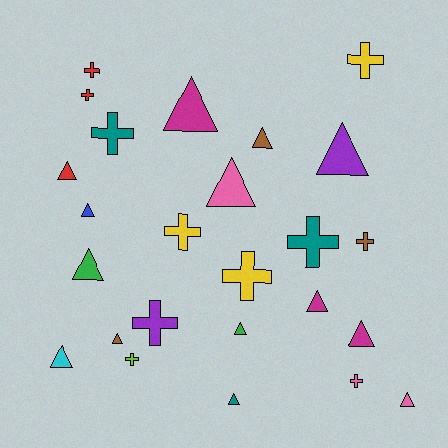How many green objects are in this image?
There are 2 green objects.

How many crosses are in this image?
There are 11 crosses.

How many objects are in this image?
There are 25 objects.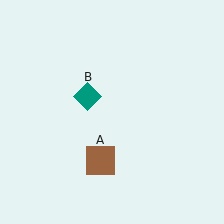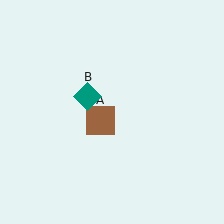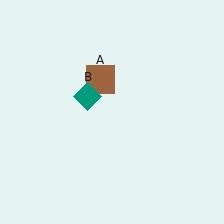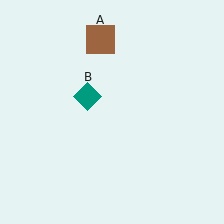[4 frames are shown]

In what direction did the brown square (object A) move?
The brown square (object A) moved up.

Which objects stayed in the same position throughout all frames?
Teal diamond (object B) remained stationary.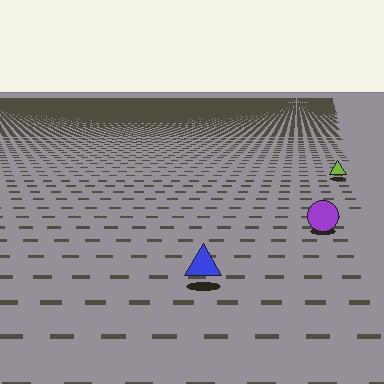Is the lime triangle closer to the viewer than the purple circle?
No. The purple circle is closer — you can tell from the texture gradient: the ground texture is coarser near it.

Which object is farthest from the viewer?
The lime triangle is farthest from the viewer. It appears smaller and the ground texture around it is denser.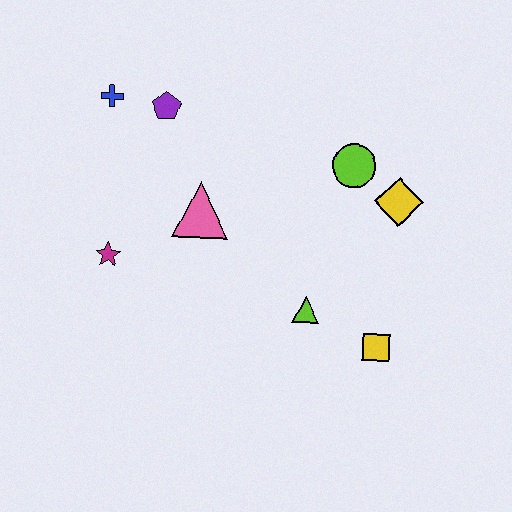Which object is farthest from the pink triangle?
The yellow square is farthest from the pink triangle.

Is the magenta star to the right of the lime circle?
No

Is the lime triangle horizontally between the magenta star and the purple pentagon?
No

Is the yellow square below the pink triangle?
Yes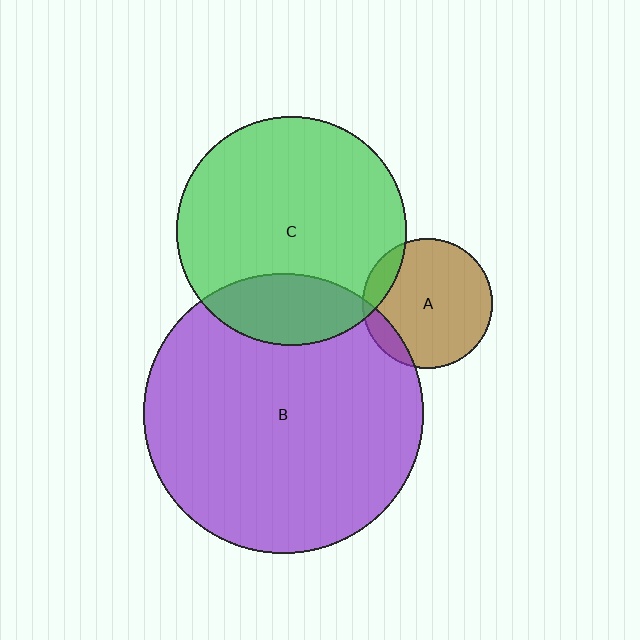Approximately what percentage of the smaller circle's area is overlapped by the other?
Approximately 10%.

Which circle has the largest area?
Circle B (purple).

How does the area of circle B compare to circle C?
Approximately 1.5 times.